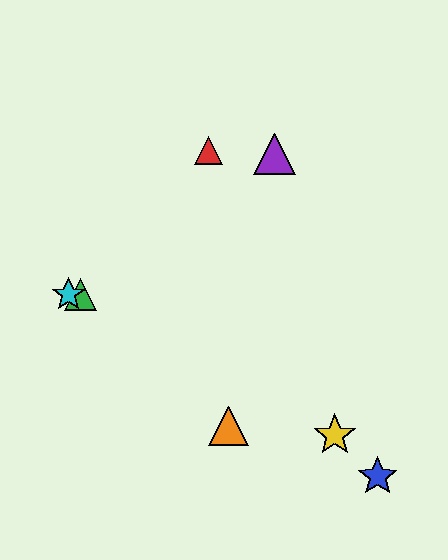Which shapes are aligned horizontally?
The green triangle, the cyan star are aligned horizontally.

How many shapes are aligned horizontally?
2 shapes (the green triangle, the cyan star) are aligned horizontally.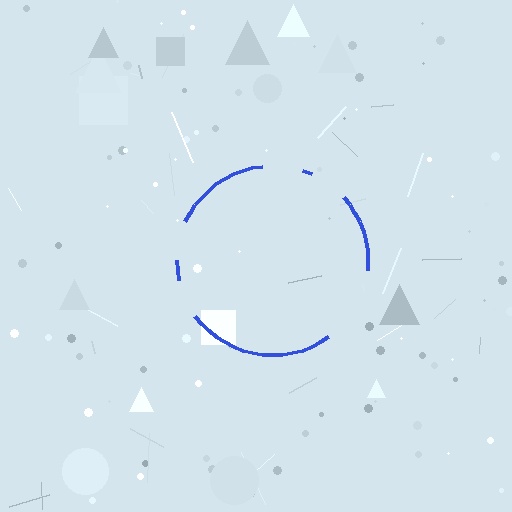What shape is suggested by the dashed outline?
The dashed outline suggests a circle.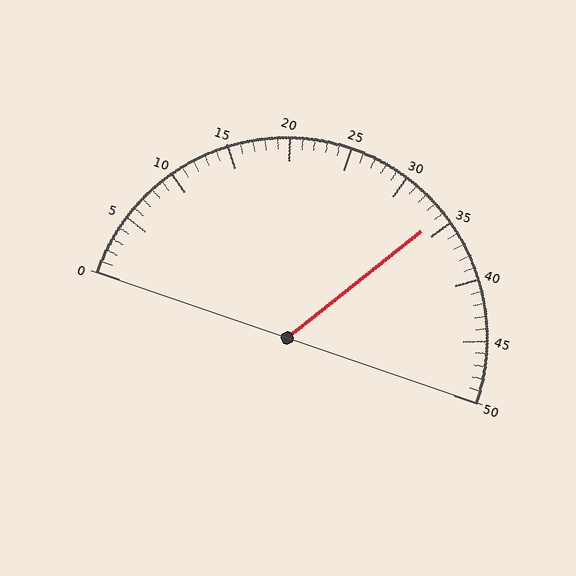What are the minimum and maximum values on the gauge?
The gauge ranges from 0 to 50.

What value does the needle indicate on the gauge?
The needle indicates approximately 34.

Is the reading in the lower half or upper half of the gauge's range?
The reading is in the upper half of the range (0 to 50).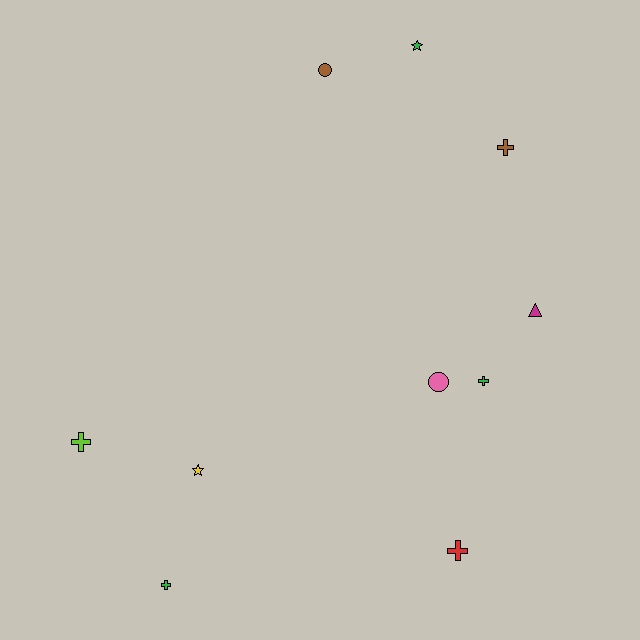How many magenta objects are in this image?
There is 1 magenta object.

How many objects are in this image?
There are 10 objects.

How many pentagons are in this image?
There are no pentagons.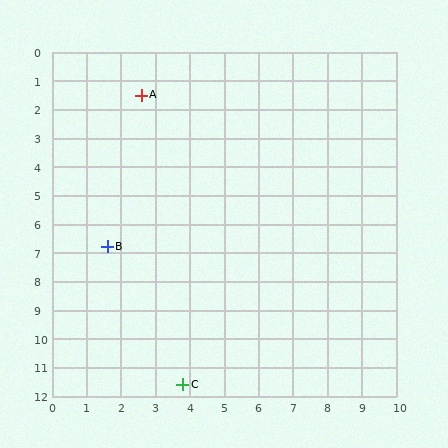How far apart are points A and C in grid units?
Points A and C are about 10.2 grid units apart.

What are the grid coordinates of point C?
Point C is at approximately (3.8, 11.6).